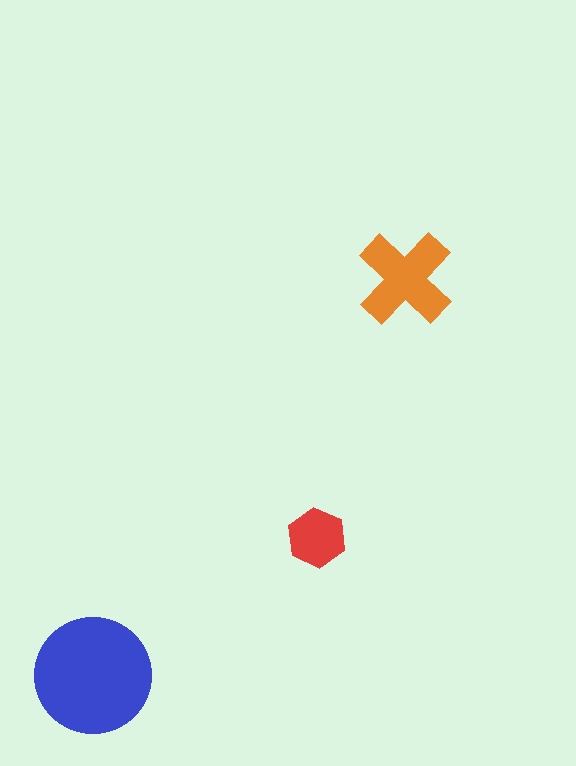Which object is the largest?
The blue circle.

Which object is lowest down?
The blue circle is bottommost.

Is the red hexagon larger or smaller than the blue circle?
Smaller.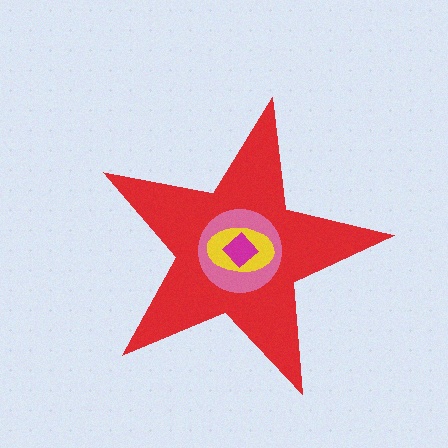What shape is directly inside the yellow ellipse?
The magenta diamond.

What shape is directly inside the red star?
The pink circle.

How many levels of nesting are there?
4.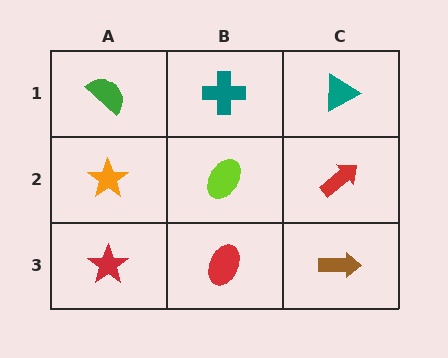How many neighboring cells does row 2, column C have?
3.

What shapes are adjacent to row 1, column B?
A lime ellipse (row 2, column B), a green semicircle (row 1, column A), a teal triangle (row 1, column C).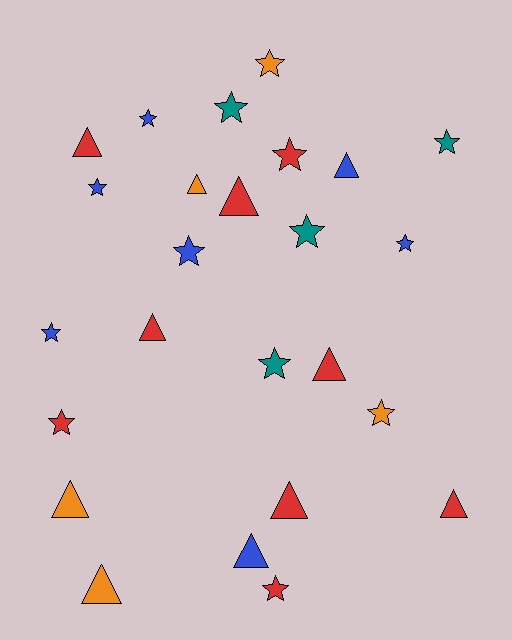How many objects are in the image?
There are 25 objects.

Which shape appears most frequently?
Star, with 14 objects.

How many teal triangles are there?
There are no teal triangles.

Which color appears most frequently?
Red, with 9 objects.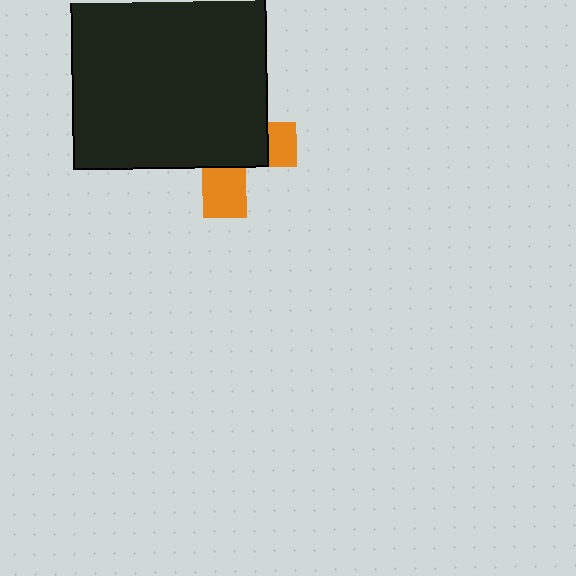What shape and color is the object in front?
The object in front is a black rectangle.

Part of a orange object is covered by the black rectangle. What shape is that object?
It is a cross.